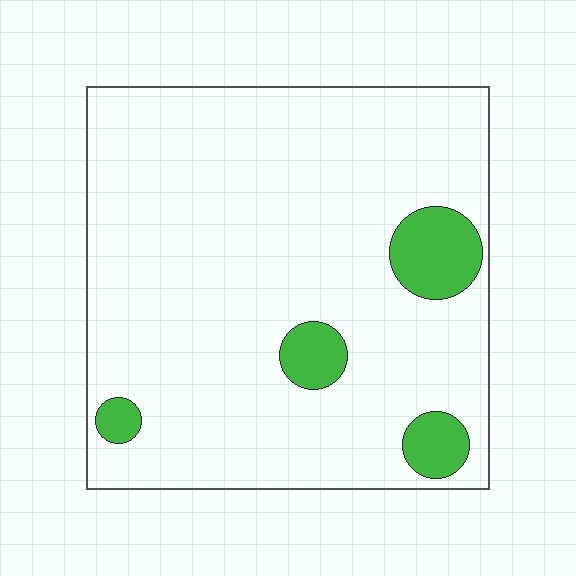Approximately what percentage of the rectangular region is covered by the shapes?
Approximately 10%.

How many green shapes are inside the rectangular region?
4.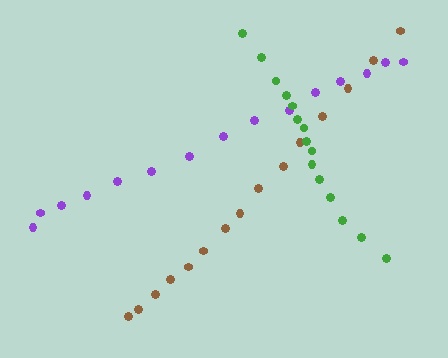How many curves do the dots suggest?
There are 3 distinct paths.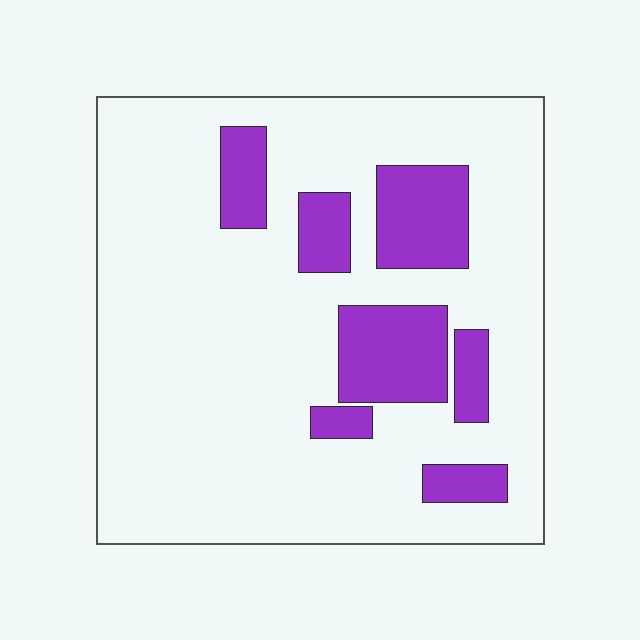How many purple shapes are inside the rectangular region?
7.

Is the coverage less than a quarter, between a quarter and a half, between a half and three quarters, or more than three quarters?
Less than a quarter.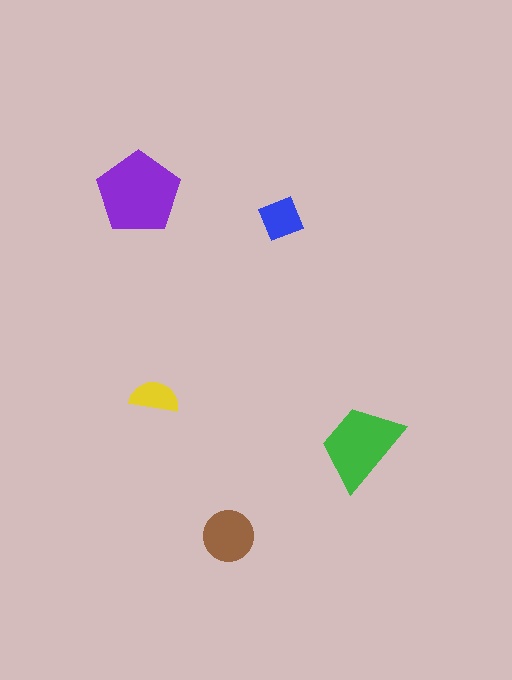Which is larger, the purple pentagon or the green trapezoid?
The purple pentagon.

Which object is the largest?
The purple pentagon.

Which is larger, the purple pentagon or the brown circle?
The purple pentagon.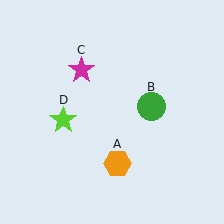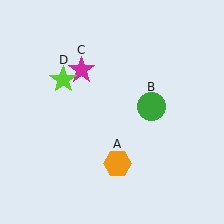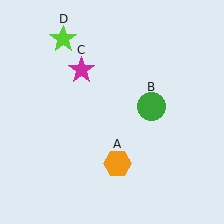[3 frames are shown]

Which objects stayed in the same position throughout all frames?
Orange hexagon (object A) and green circle (object B) and magenta star (object C) remained stationary.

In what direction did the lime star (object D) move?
The lime star (object D) moved up.